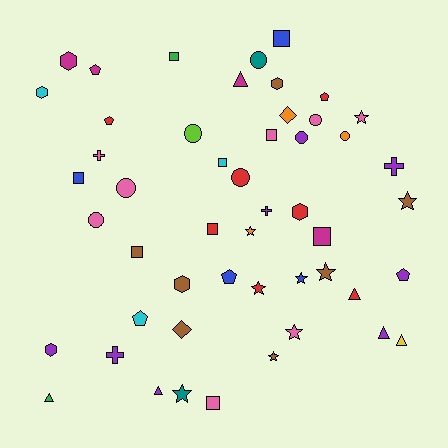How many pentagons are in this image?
There are 6 pentagons.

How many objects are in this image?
There are 50 objects.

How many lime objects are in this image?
There is 1 lime object.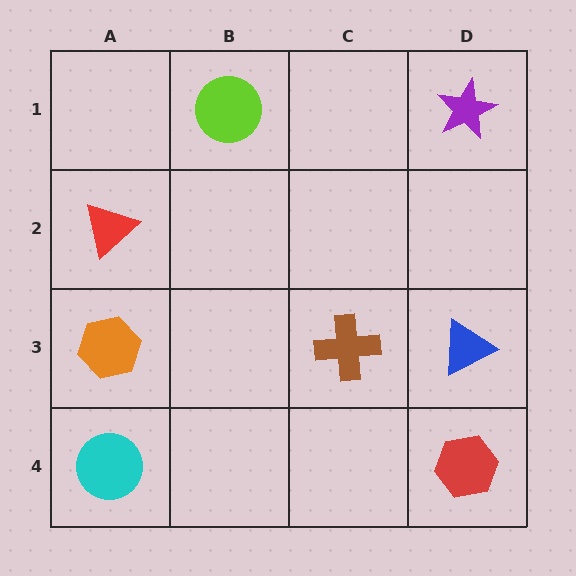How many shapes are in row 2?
1 shape.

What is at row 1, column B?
A lime circle.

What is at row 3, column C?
A brown cross.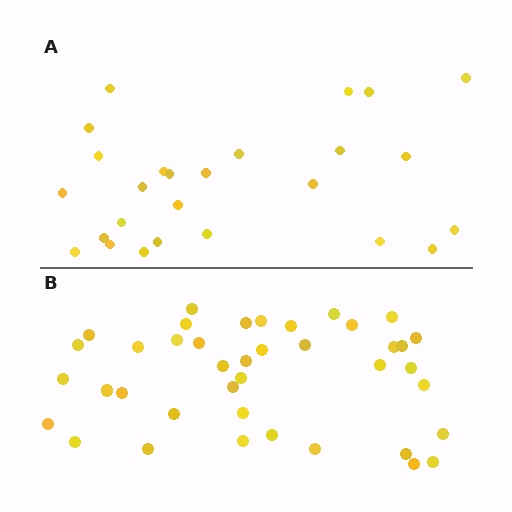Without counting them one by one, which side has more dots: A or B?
Region B (the bottom region) has more dots.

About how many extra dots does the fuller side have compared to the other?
Region B has approximately 15 more dots than region A.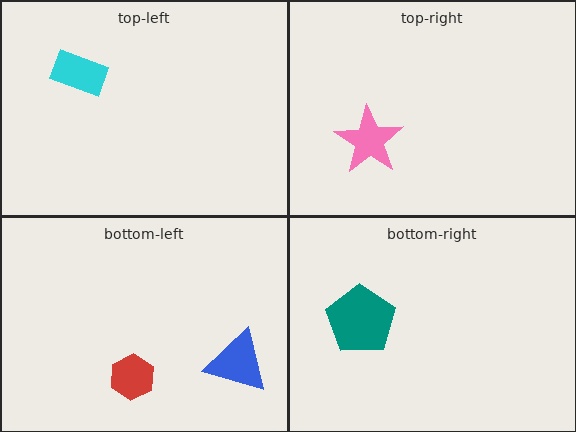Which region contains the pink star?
The top-right region.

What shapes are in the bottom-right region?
The teal pentagon.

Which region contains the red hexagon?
The bottom-left region.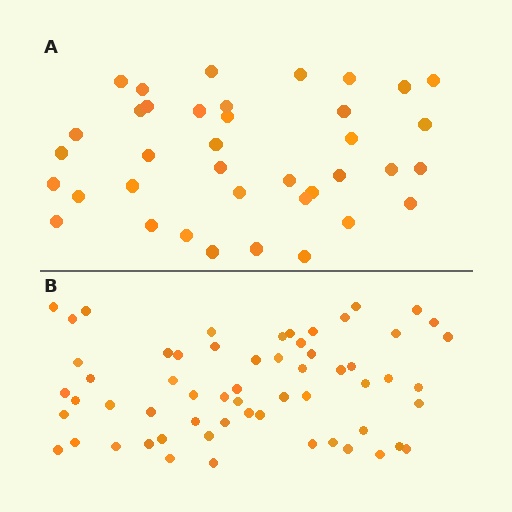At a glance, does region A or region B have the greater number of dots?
Region B (the bottom region) has more dots.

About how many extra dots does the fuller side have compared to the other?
Region B has approximately 20 more dots than region A.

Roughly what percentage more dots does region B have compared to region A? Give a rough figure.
About 60% more.